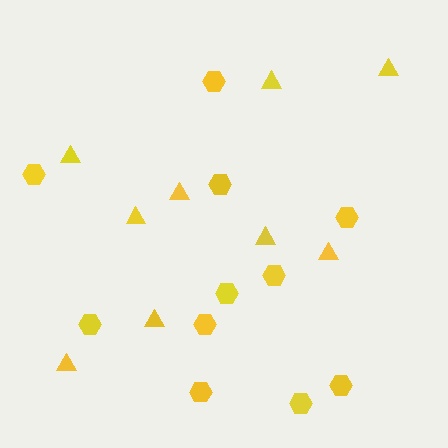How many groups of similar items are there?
There are 2 groups: one group of hexagons (11) and one group of triangles (9).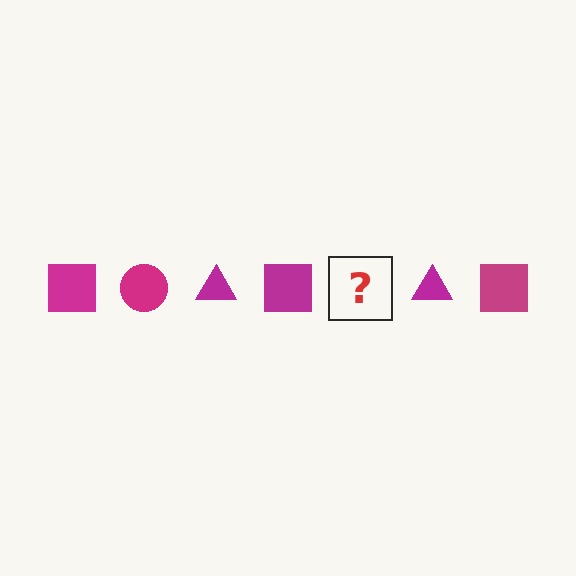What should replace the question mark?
The question mark should be replaced with a magenta circle.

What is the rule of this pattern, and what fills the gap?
The rule is that the pattern cycles through square, circle, triangle shapes in magenta. The gap should be filled with a magenta circle.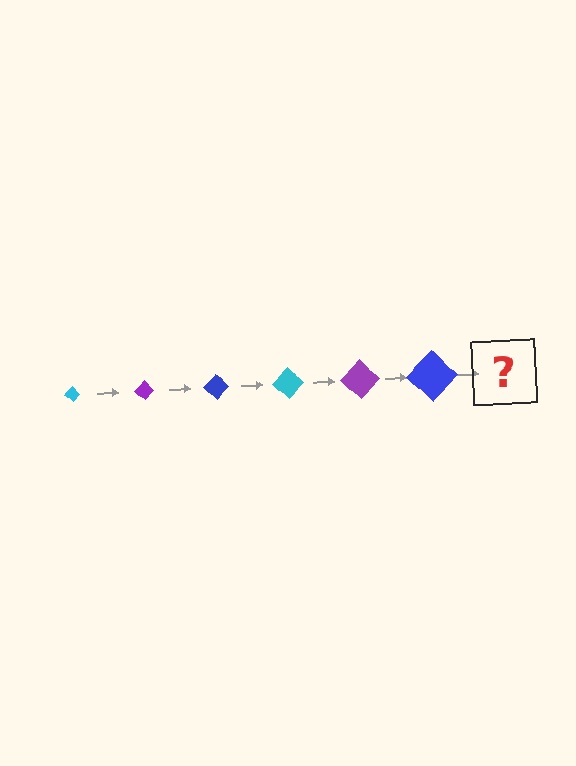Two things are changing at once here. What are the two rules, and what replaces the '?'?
The two rules are that the diamond grows larger each step and the color cycles through cyan, purple, and blue. The '?' should be a cyan diamond, larger than the previous one.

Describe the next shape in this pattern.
It should be a cyan diamond, larger than the previous one.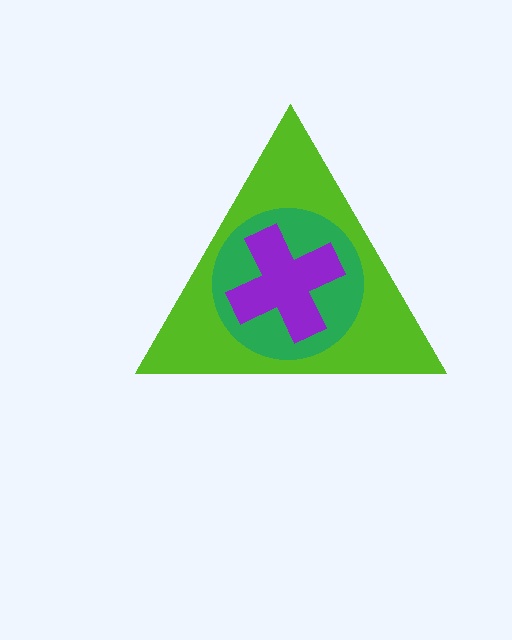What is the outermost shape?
The lime triangle.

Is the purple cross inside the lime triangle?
Yes.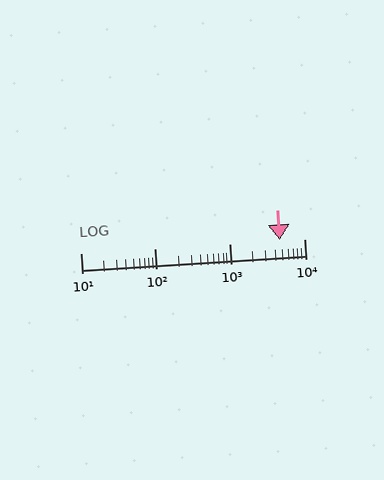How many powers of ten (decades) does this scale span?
The scale spans 3 decades, from 10 to 10000.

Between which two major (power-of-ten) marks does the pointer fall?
The pointer is between 1000 and 10000.